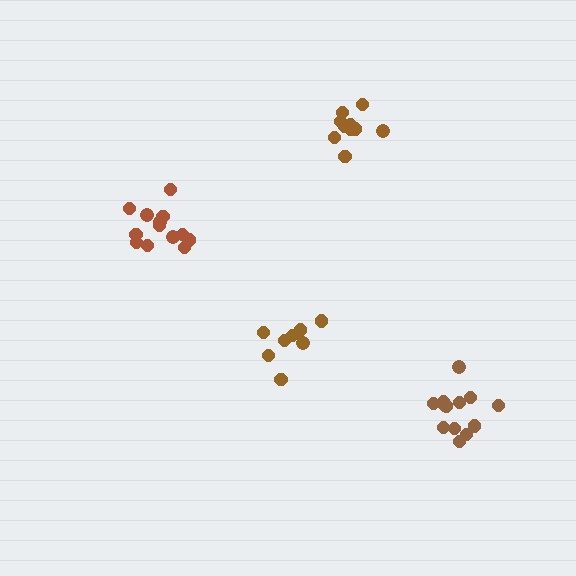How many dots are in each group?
Group 1: 10 dots, Group 2: 13 dots, Group 3: 13 dots, Group 4: 8 dots (44 total).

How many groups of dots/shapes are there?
There are 4 groups.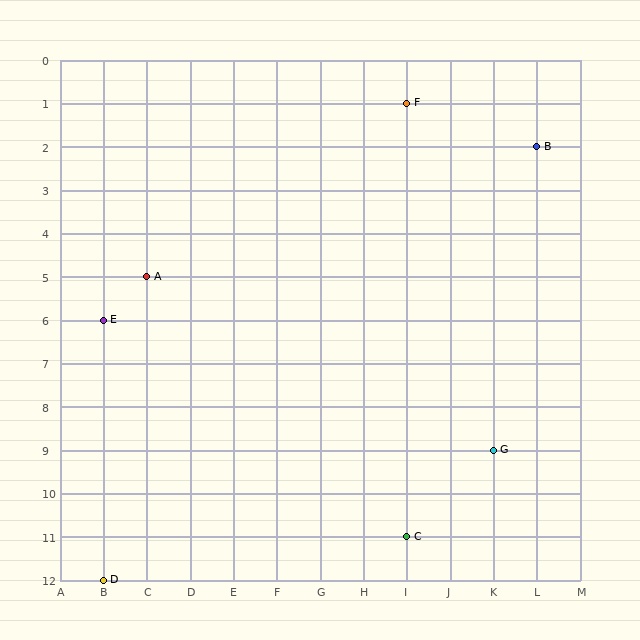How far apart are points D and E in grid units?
Points D and E are 6 rows apart.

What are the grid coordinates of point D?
Point D is at grid coordinates (B, 12).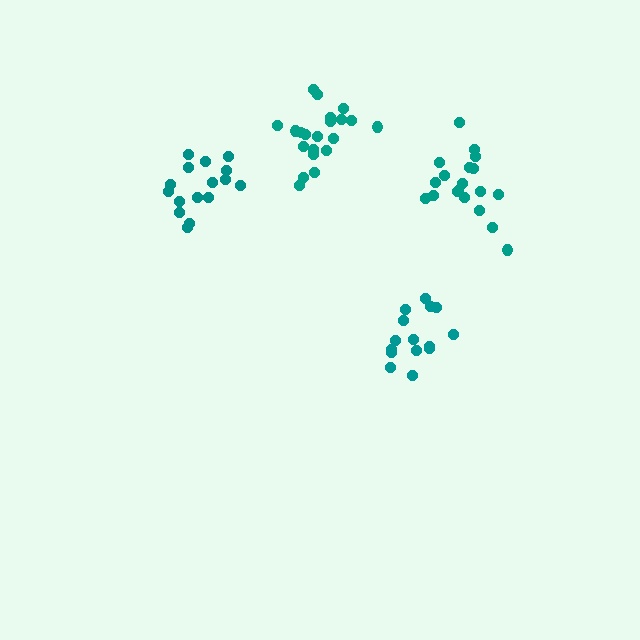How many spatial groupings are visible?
There are 4 spatial groupings.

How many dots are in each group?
Group 1: 21 dots, Group 2: 19 dots, Group 3: 15 dots, Group 4: 16 dots (71 total).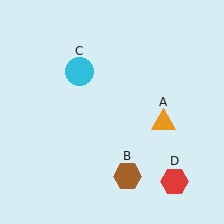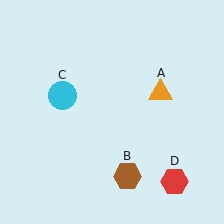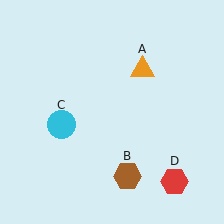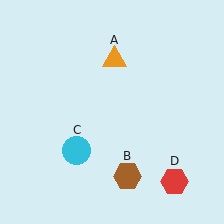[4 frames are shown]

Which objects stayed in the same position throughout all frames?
Brown hexagon (object B) and red hexagon (object D) remained stationary.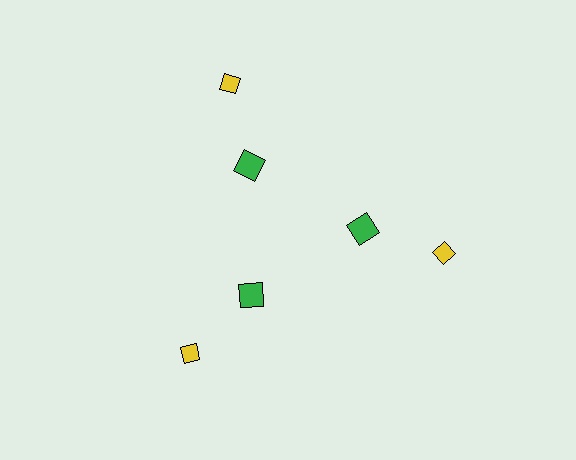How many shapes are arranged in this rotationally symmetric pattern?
There are 6 shapes, arranged in 3 groups of 2.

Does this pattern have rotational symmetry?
Yes, this pattern has 3-fold rotational symmetry. It looks the same after rotating 120 degrees around the center.